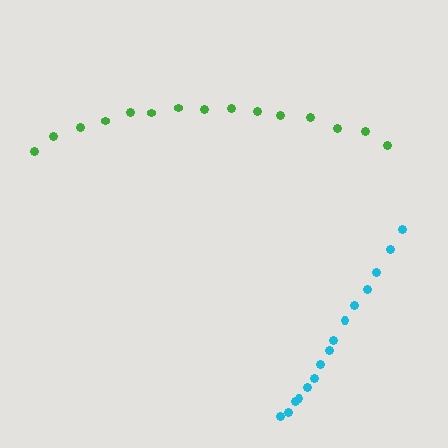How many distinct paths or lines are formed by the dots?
There are 2 distinct paths.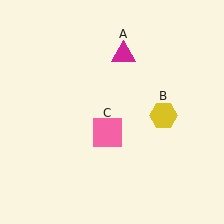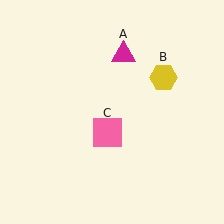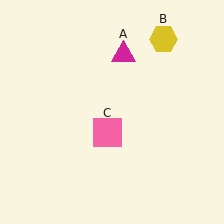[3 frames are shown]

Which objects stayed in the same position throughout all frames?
Magenta triangle (object A) and pink square (object C) remained stationary.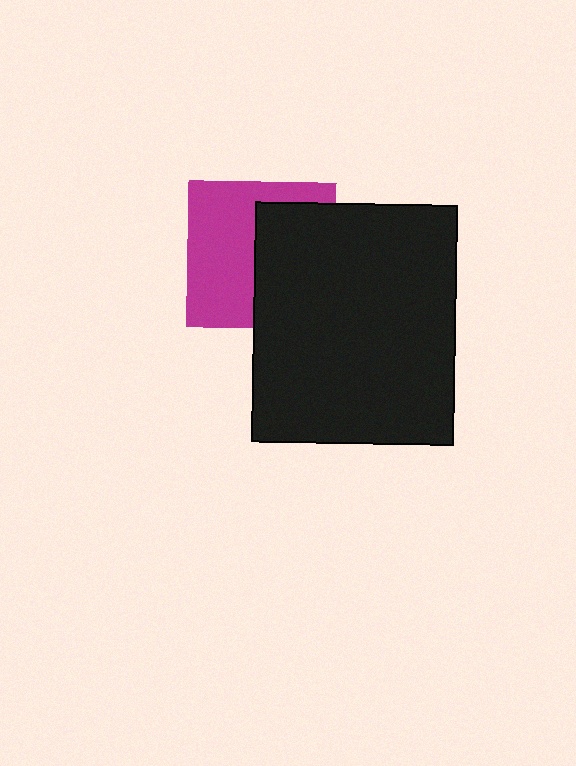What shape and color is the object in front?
The object in front is a black rectangle.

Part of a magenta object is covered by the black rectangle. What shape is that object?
It is a square.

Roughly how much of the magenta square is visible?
About half of it is visible (roughly 52%).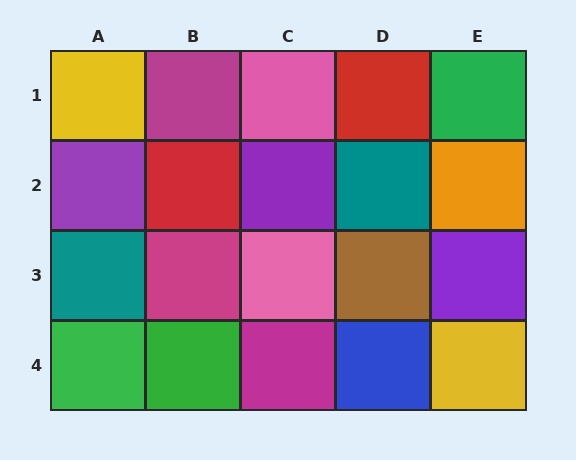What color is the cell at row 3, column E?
Purple.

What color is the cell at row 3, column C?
Pink.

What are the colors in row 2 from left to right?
Purple, red, purple, teal, orange.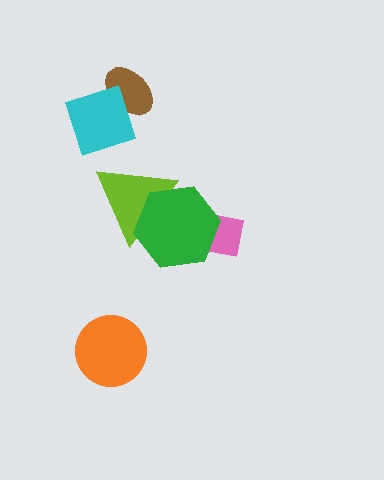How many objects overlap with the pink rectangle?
1 object overlaps with the pink rectangle.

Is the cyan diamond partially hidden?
No, no other shape covers it.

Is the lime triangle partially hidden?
Yes, it is partially covered by another shape.